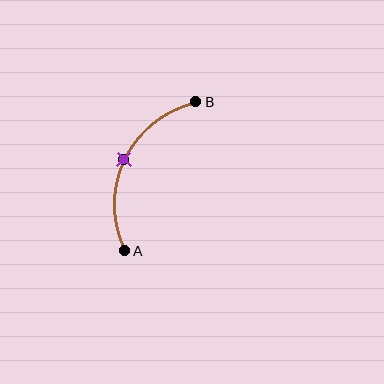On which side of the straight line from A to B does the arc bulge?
The arc bulges to the left of the straight line connecting A and B.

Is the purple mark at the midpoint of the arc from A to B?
Yes. The purple mark lies on the arc at equal arc-length from both A and B — it is the arc midpoint.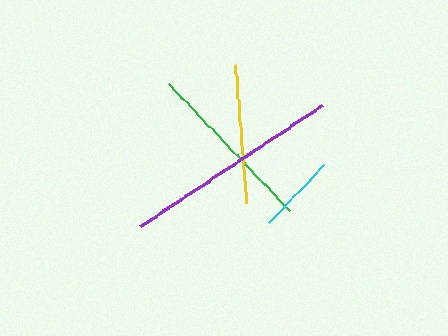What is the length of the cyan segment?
The cyan segment is approximately 80 pixels long.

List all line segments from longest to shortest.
From longest to shortest: purple, green, yellow, cyan.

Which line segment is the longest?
The purple line is the longest at approximately 218 pixels.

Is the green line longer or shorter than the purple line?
The purple line is longer than the green line.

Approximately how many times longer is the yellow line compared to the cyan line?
The yellow line is approximately 1.7 times the length of the cyan line.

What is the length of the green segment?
The green segment is approximately 176 pixels long.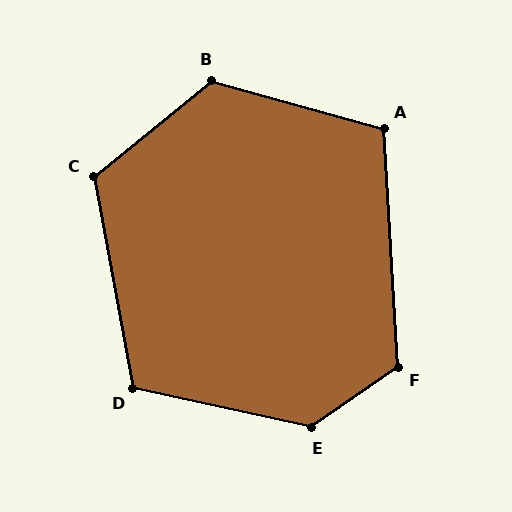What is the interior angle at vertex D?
Approximately 113 degrees (obtuse).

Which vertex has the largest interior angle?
E, at approximately 133 degrees.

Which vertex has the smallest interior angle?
A, at approximately 109 degrees.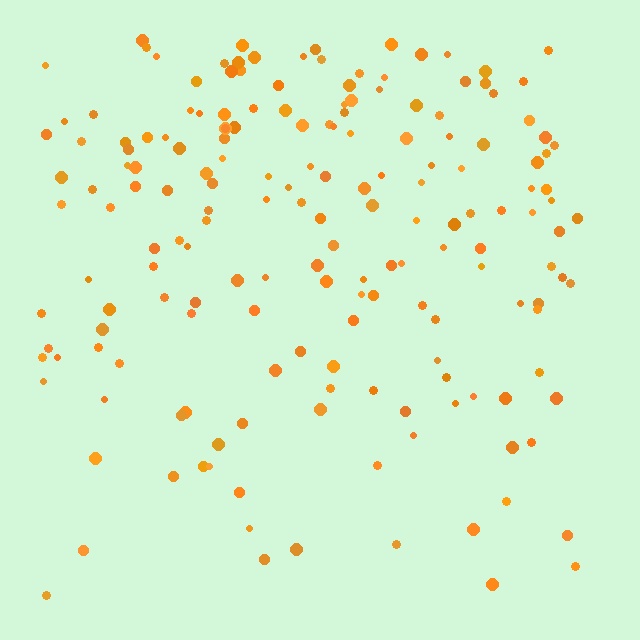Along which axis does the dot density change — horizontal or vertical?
Vertical.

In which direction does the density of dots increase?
From bottom to top, with the top side densest.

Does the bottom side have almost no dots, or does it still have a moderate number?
Still a moderate number, just noticeably fewer than the top.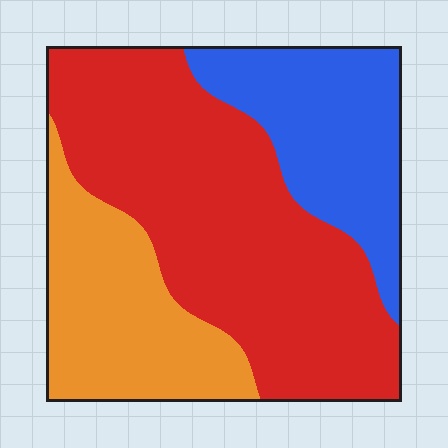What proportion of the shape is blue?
Blue covers 24% of the shape.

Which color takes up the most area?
Red, at roughly 50%.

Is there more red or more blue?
Red.